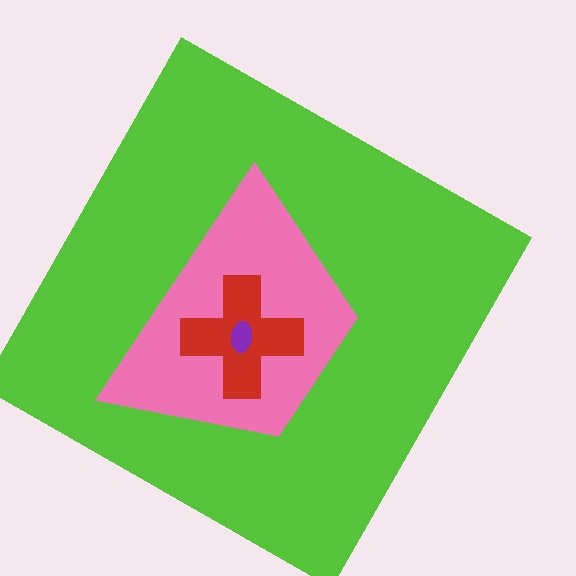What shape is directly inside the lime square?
The pink trapezoid.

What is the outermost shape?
The lime square.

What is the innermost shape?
The purple ellipse.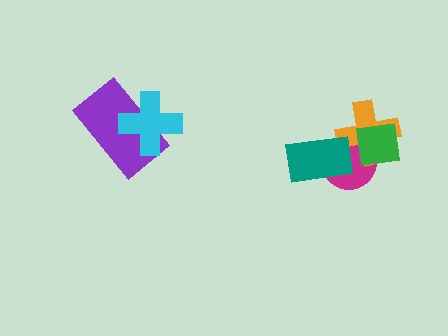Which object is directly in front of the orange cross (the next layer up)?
The teal rectangle is directly in front of the orange cross.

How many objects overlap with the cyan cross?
1 object overlaps with the cyan cross.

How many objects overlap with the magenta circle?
3 objects overlap with the magenta circle.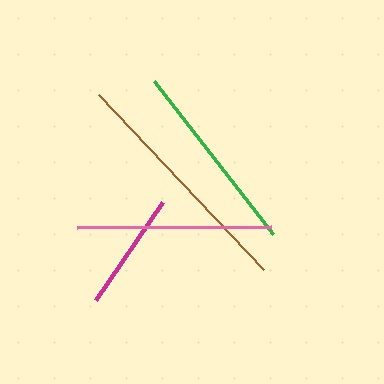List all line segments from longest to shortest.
From longest to shortest: brown, pink, green, magenta.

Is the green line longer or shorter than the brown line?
The brown line is longer than the green line.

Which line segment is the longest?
The brown line is the longest at approximately 240 pixels.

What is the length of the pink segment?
The pink segment is approximately 194 pixels long.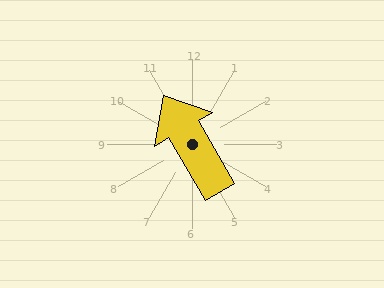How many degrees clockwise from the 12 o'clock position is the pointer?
Approximately 330 degrees.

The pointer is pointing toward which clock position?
Roughly 11 o'clock.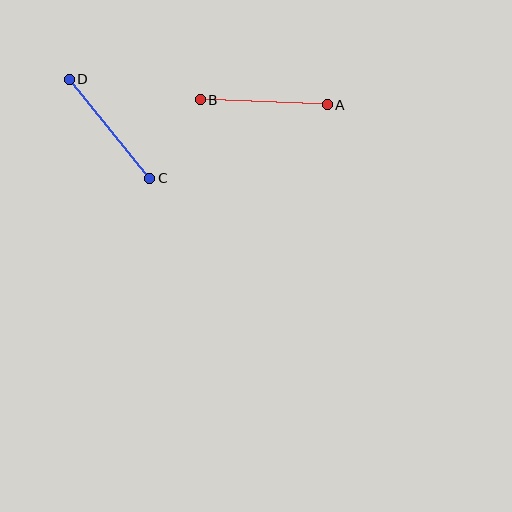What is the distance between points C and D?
The distance is approximately 128 pixels.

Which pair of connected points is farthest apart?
Points C and D are farthest apart.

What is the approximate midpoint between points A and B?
The midpoint is at approximately (264, 102) pixels.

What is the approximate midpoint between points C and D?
The midpoint is at approximately (110, 129) pixels.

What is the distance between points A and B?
The distance is approximately 127 pixels.